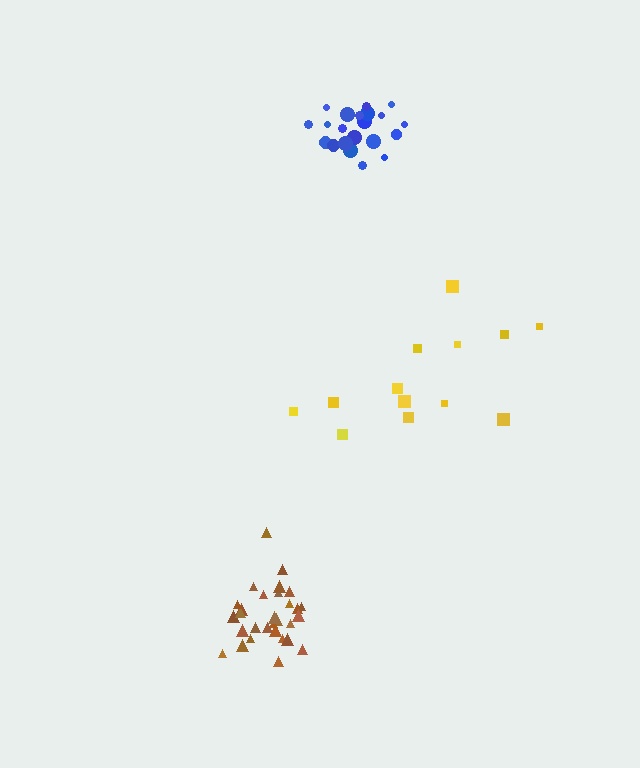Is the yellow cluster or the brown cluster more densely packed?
Brown.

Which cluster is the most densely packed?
Brown.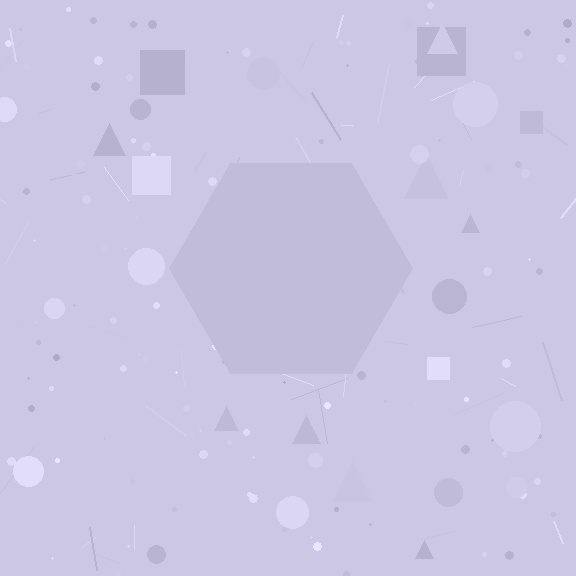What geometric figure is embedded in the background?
A hexagon is embedded in the background.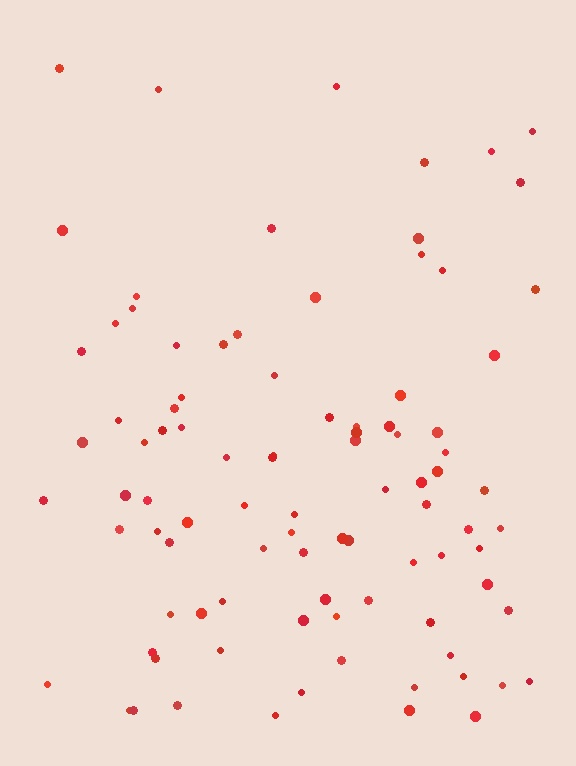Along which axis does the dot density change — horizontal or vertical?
Vertical.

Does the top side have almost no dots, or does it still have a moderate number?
Still a moderate number, just noticeably fewer than the bottom.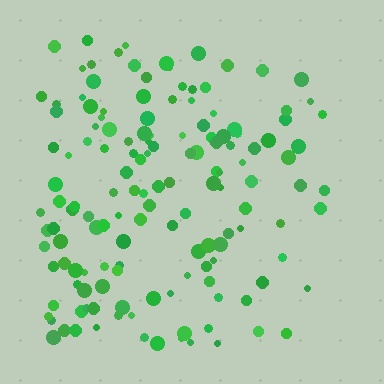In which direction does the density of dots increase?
From right to left, with the left side densest.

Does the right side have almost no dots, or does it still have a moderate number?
Still a moderate number, just noticeably fewer than the left.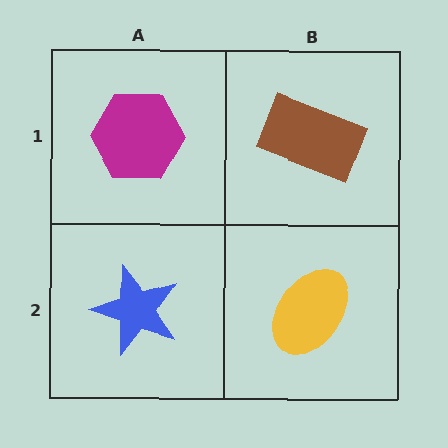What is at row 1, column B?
A brown rectangle.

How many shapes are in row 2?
2 shapes.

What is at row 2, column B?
A yellow ellipse.